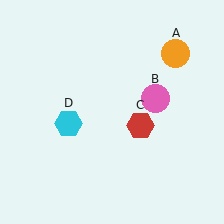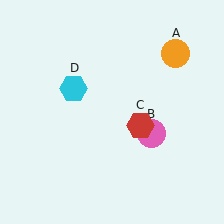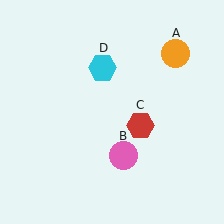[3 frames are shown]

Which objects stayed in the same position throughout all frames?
Orange circle (object A) and red hexagon (object C) remained stationary.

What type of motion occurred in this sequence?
The pink circle (object B), cyan hexagon (object D) rotated clockwise around the center of the scene.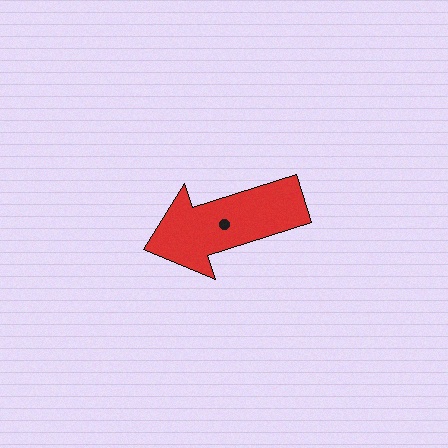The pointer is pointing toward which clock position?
Roughly 8 o'clock.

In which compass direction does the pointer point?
West.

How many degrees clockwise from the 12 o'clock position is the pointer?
Approximately 252 degrees.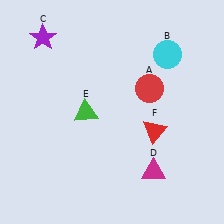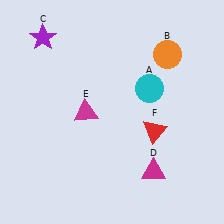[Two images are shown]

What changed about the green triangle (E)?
In Image 1, E is green. In Image 2, it changed to magenta.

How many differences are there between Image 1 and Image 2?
There are 3 differences between the two images.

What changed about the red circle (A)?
In Image 1, A is red. In Image 2, it changed to cyan.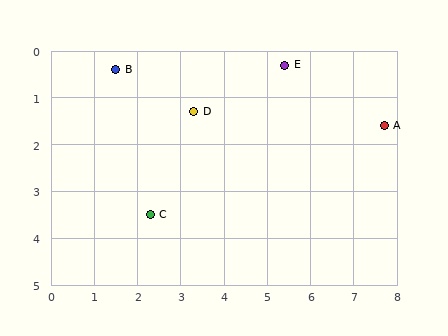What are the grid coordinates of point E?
Point E is at approximately (5.4, 0.3).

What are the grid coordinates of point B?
Point B is at approximately (1.5, 0.4).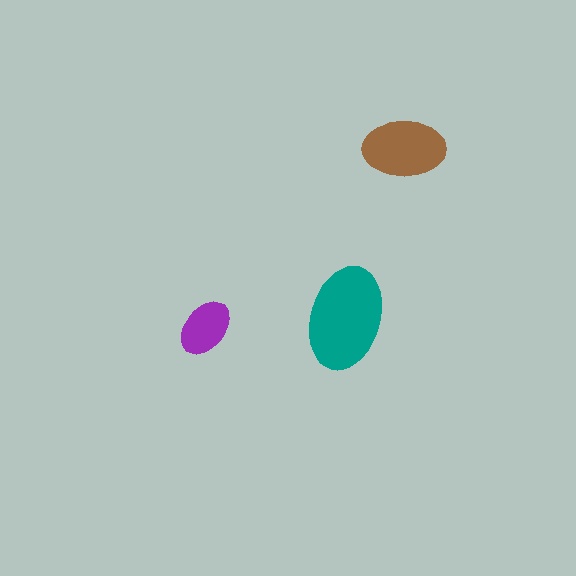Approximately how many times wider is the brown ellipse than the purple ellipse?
About 1.5 times wider.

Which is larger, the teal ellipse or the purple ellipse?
The teal one.